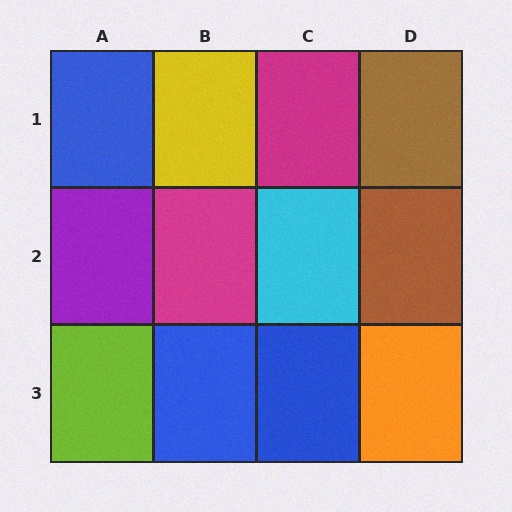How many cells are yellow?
1 cell is yellow.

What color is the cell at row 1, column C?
Magenta.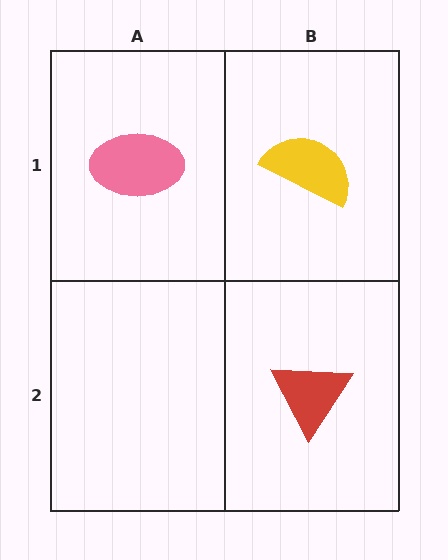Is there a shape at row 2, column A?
No, that cell is empty.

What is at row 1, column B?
A yellow semicircle.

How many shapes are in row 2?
1 shape.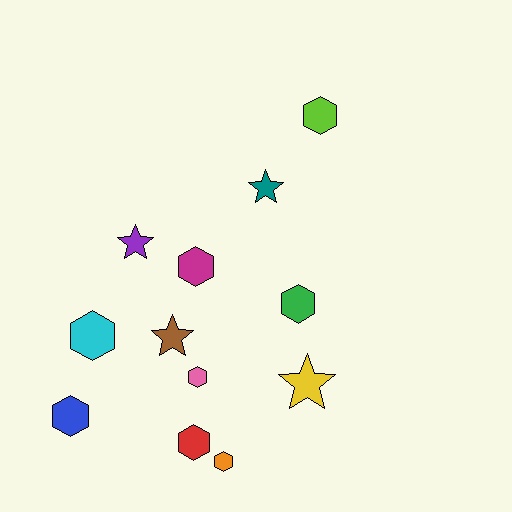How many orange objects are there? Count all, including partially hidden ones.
There is 1 orange object.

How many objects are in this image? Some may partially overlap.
There are 12 objects.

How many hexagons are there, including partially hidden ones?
There are 8 hexagons.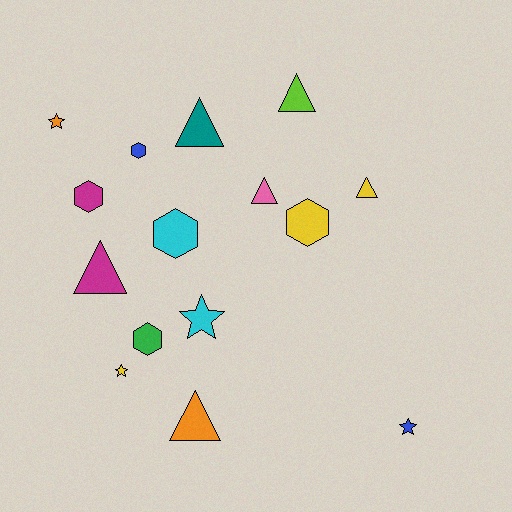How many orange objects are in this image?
There are 2 orange objects.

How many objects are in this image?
There are 15 objects.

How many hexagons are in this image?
There are 5 hexagons.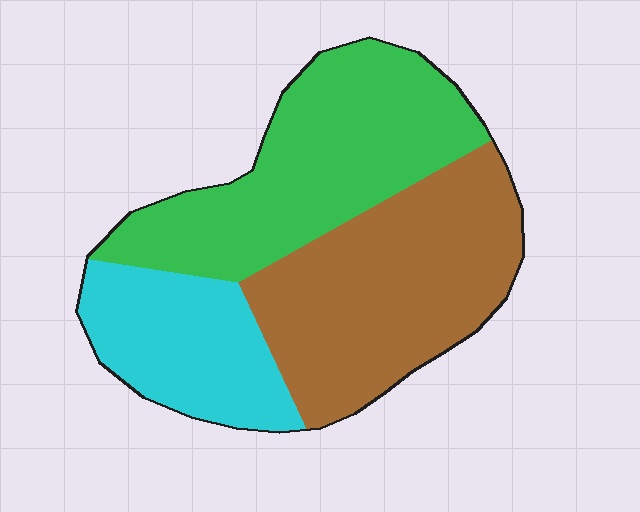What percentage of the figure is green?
Green takes up about three eighths (3/8) of the figure.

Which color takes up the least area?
Cyan, at roughly 20%.